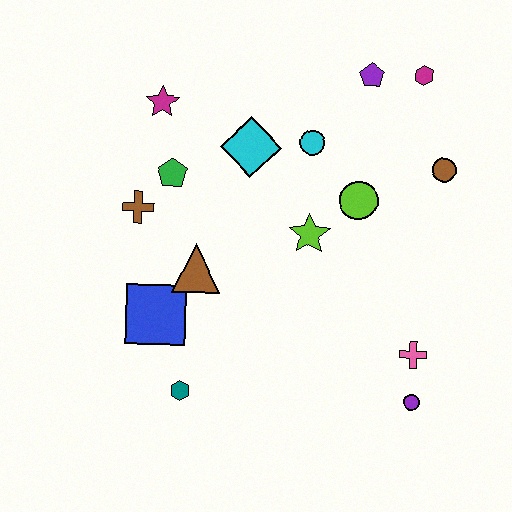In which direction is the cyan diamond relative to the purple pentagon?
The cyan diamond is to the left of the purple pentagon.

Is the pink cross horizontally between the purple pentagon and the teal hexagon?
No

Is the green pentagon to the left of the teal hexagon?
Yes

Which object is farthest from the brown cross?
The purple circle is farthest from the brown cross.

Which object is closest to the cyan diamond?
The cyan circle is closest to the cyan diamond.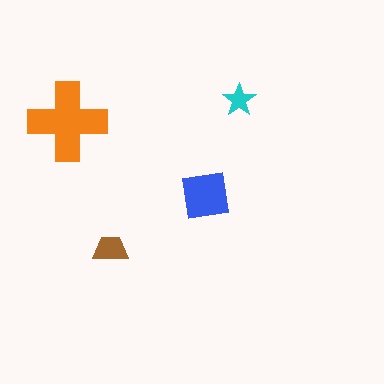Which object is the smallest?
The cyan star.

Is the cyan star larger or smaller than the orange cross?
Smaller.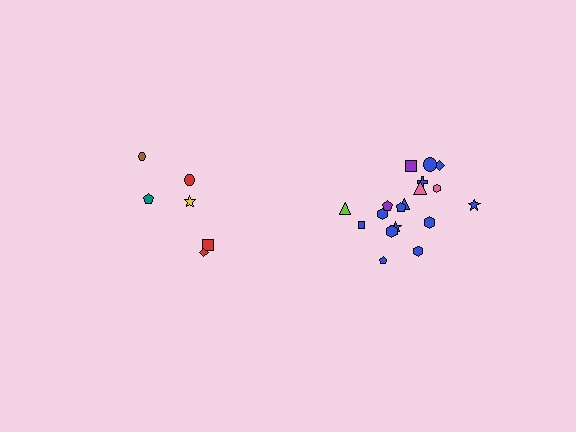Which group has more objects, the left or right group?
The right group.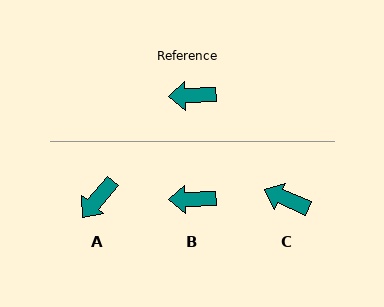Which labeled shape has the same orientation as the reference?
B.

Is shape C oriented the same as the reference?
No, it is off by about 26 degrees.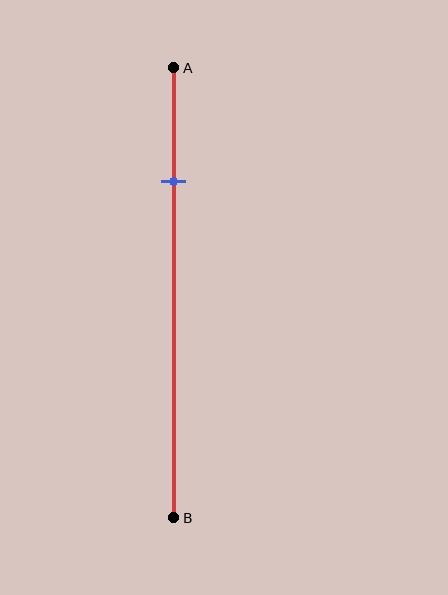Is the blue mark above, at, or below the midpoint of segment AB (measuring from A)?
The blue mark is above the midpoint of segment AB.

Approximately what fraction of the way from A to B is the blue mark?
The blue mark is approximately 25% of the way from A to B.